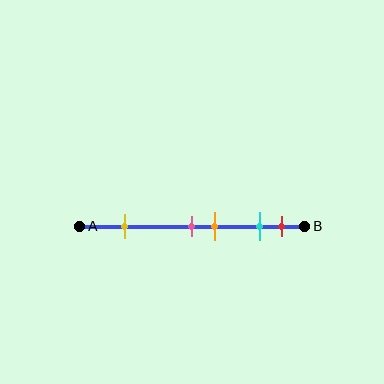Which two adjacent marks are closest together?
The pink and orange marks are the closest adjacent pair.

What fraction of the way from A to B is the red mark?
The red mark is approximately 90% (0.9) of the way from A to B.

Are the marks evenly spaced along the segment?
No, the marks are not evenly spaced.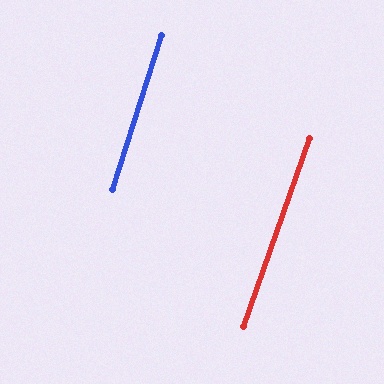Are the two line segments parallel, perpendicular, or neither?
Parallel — their directions differ by only 1.8°.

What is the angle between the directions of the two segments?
Approximately 2 degrees.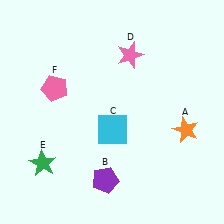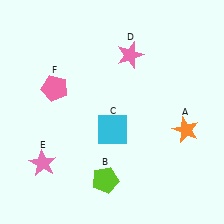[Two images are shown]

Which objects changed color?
B changed from purple to lime. E changed from green to pink.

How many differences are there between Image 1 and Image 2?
There are 2 differences between the two images.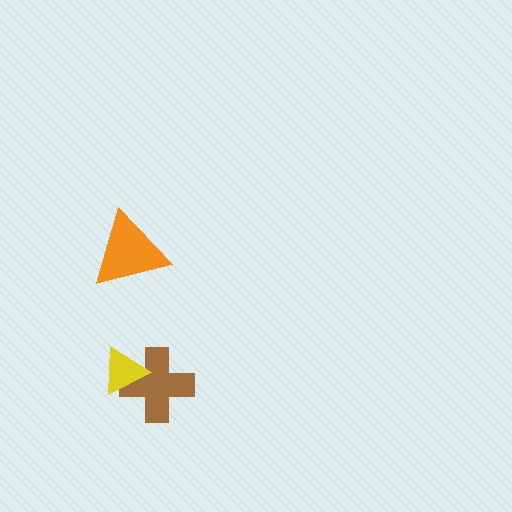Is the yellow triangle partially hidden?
No, no other shape covers it.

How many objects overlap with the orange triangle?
0 objects overlap with the orange triangle.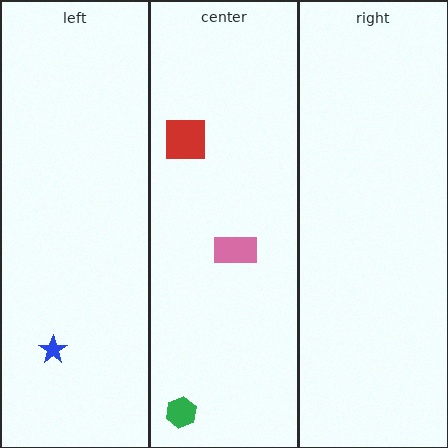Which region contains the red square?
The center region.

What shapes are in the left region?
The blue star.